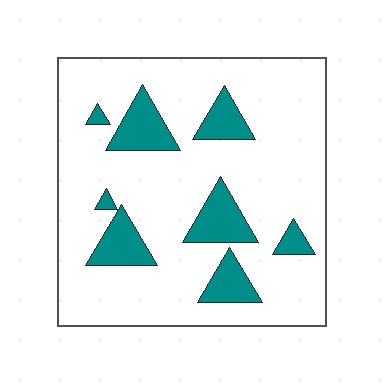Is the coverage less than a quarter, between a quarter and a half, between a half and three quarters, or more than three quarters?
Less than a quarter.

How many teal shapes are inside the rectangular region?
8.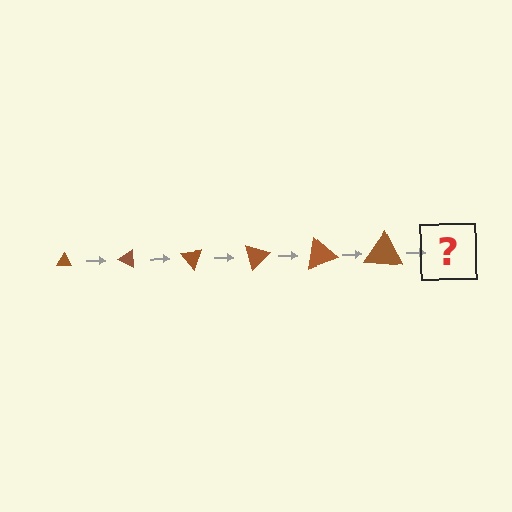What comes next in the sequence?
The next element should be a triangle, larger than the previous one and rotated 150 degrees from the start.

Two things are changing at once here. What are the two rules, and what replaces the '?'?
The two rules are that the triangle grows larger each step and it rotates 25 degrees each step. The '?' should be a triangle, larger than the previous one and rotated 150 degrees from the start.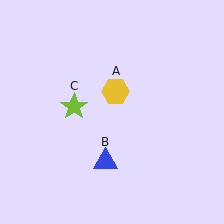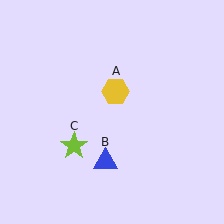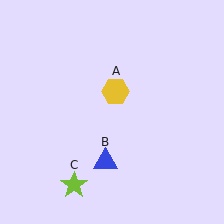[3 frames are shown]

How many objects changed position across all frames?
1 object changed position: lime star (object C).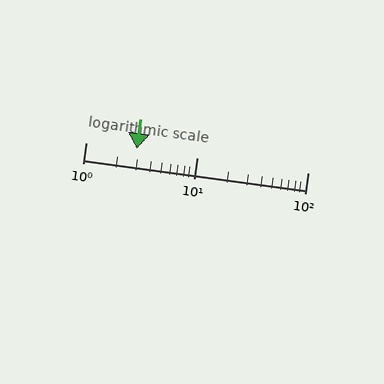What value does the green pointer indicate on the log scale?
The pointer indicates approximately 2.9.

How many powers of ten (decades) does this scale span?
The scale spans 2 decades, from 1 to 100.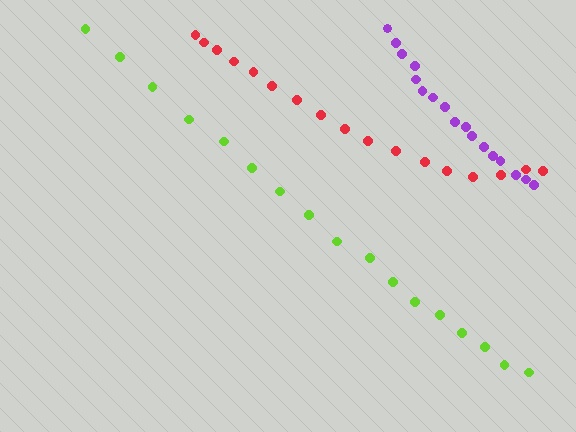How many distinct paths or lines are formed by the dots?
There are 3 distinct paths.